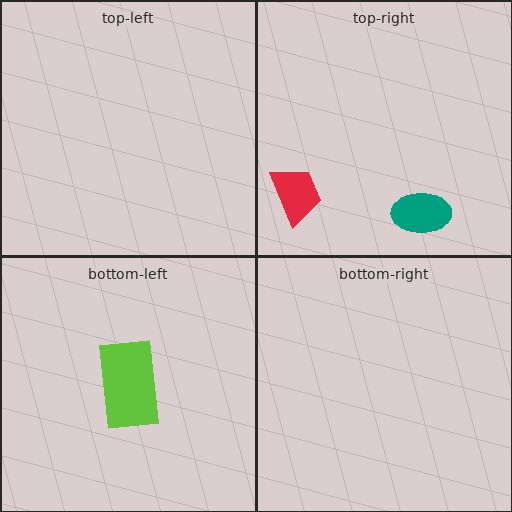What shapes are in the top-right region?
The red trapezoid, the teal ellipse.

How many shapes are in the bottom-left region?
1.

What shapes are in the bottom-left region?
The lime rectangle.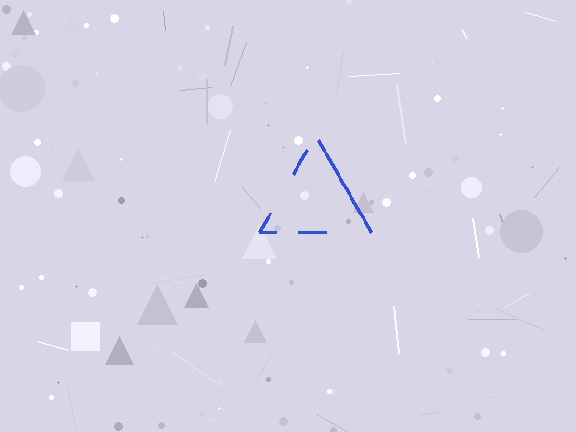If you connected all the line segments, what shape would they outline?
They would outline a triangle.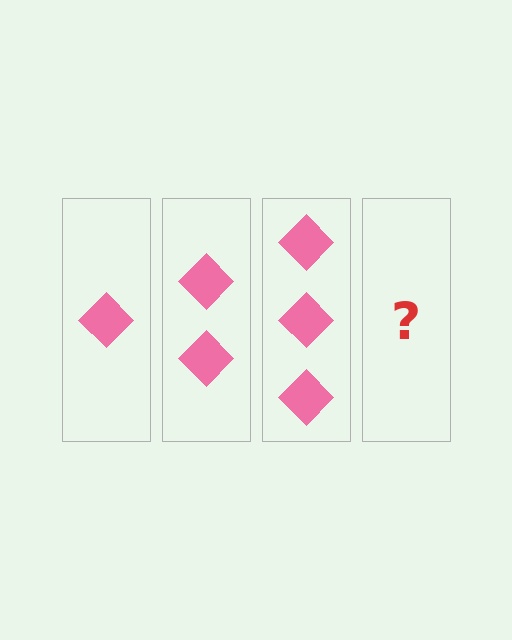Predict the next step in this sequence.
The next step is 4 diamonds.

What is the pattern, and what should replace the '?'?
The pattern is that each step adds one more diamond. The '?' should be 4 diamonds.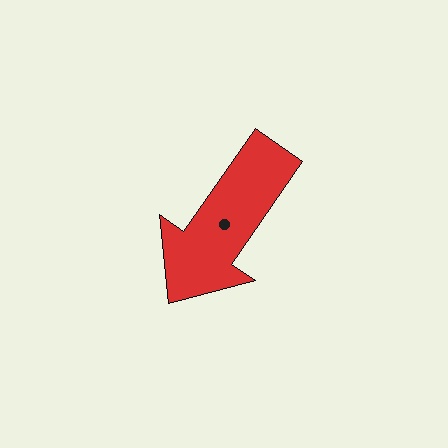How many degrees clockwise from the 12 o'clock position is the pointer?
Approximately 215 degrees.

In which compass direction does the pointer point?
Southwest.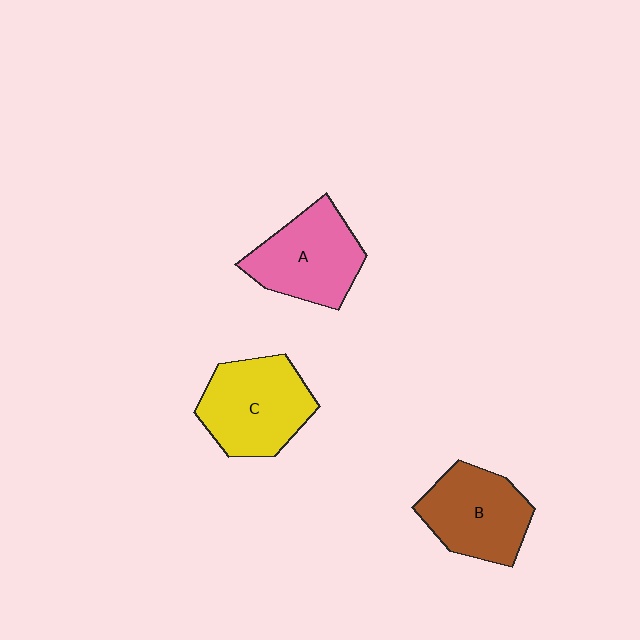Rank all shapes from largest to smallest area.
From largest to smallest: C (yellow), A (pink), B (brown).